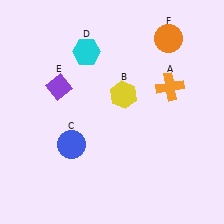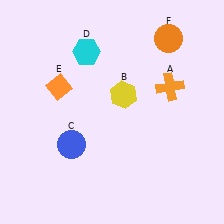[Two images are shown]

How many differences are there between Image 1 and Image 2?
There is 1 difference between the two images.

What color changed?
The diamond (E) changed from purple in Image 1 to orange in Image 2.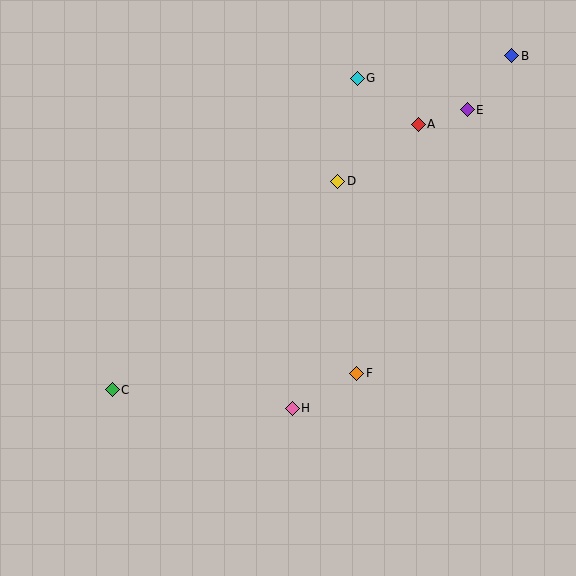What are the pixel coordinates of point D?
Point D is at (338, 181).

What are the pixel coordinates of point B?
Point B is at (512, 56).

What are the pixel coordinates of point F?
Point F is at (357, 373).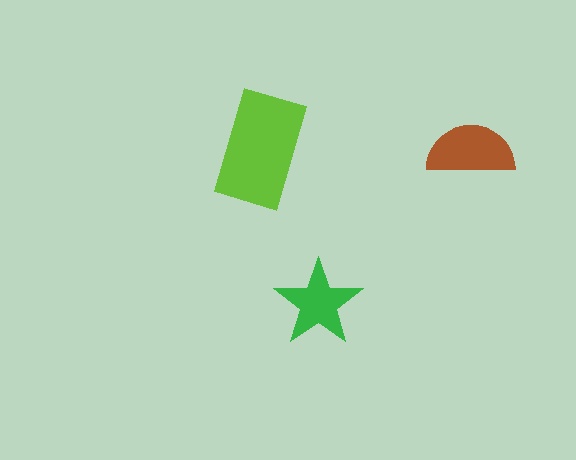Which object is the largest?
The lime rectangle.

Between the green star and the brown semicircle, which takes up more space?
The brown semicircle.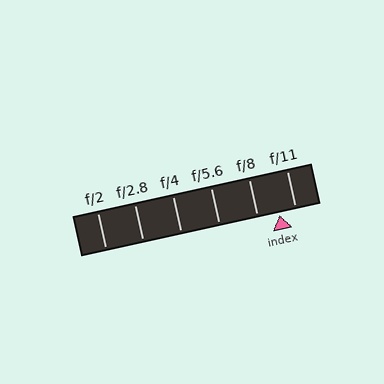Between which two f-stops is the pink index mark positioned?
The index mark is between f/8 and f/11.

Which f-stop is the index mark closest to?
The index mark is closest to f/11.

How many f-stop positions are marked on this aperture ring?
There are 6 f-stop positions marked.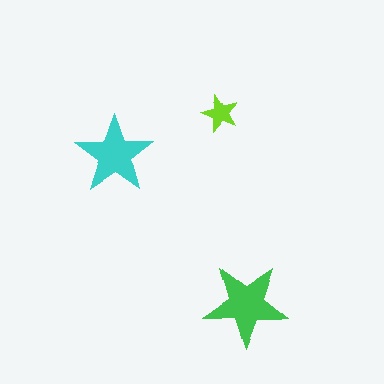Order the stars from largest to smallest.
the green one, the cyan one, the lime one.